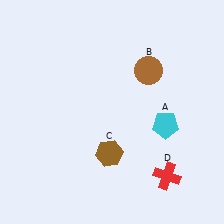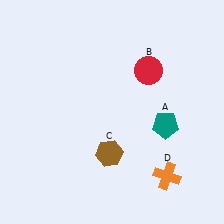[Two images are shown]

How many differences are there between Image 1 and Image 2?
There are 3 differences between the two images.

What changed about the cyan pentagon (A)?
In Image 1, A is cyan. In Image 2, it changed to teal.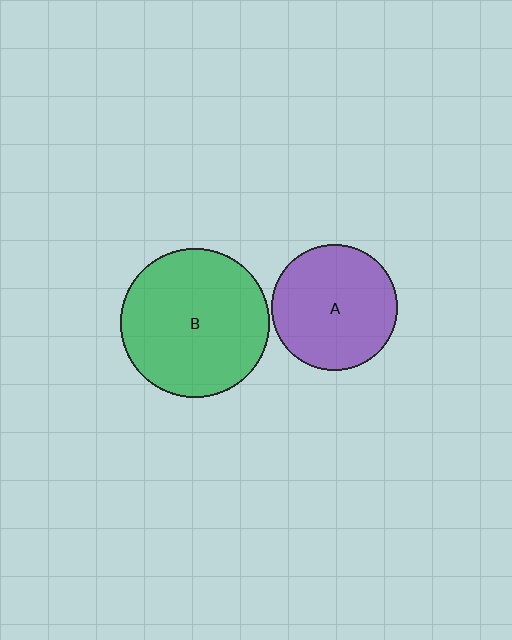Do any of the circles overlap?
No, none of the circles overlap.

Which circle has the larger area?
Circle B (green).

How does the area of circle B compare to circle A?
Approximately 1.4 times.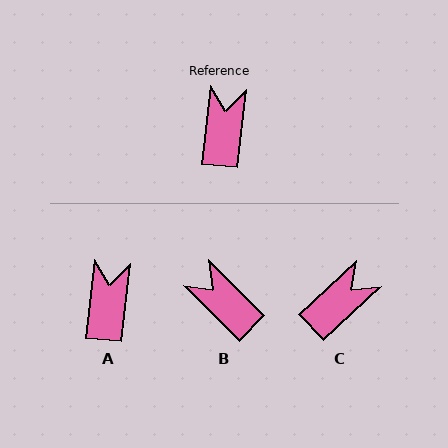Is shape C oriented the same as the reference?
No, it is off by about 40 degrees.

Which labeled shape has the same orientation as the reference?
A.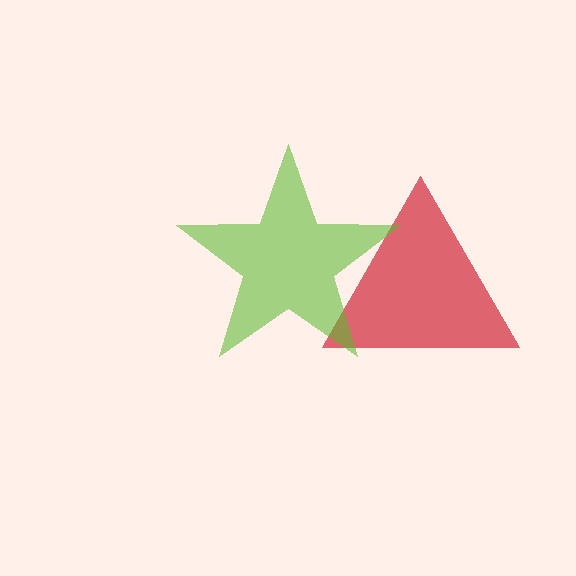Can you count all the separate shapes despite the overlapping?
Yes, there are 2 separate shapes.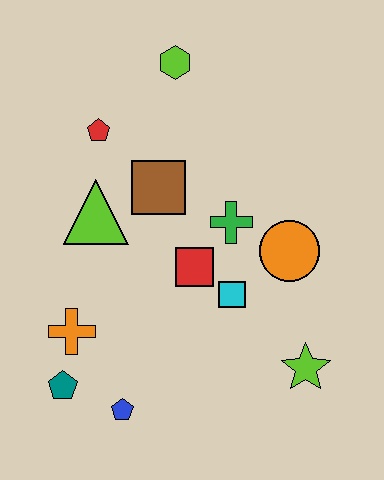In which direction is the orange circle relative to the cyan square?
The orange circle is to the right of the cyan square.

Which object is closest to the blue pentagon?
The teal pentagon is closest to the blue pentagon.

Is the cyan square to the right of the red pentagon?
Yes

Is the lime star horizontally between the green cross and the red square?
No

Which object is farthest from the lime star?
The lime hexagon is farthest from the lime star.